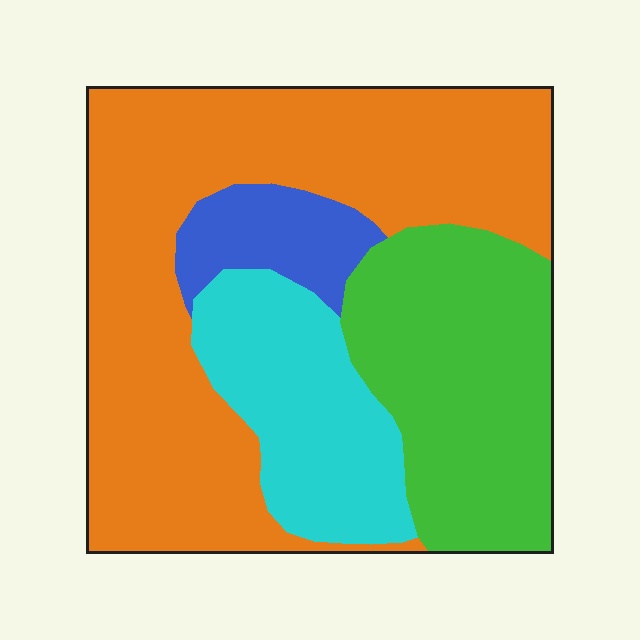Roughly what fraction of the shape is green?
Green takes up about one quarter (1/4) of the shape.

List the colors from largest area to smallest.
From largest to smallest: orange, green, cyan, blue.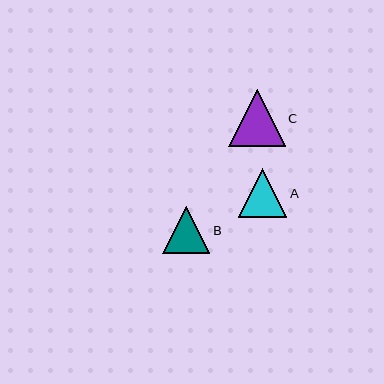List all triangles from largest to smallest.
From largest to smallest: C, A, B.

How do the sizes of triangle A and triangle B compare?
Triangle A and triangle B are approximately the same size.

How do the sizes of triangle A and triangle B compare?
Triangle A and triangle B are approximately the same size.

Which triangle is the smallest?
Triangle B is the smallest with a size of approximately 47 pixels.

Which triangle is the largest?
Triangle C is the largest with a size of approximately 57 pixels.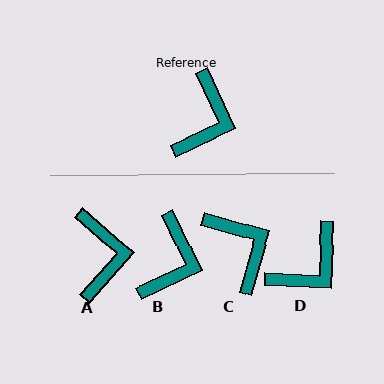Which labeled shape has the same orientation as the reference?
B.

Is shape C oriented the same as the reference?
No, it is off by about 49 degrees.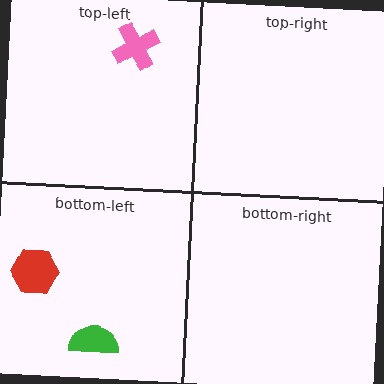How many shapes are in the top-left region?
1.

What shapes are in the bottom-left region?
The green semicircle, the red hexagon.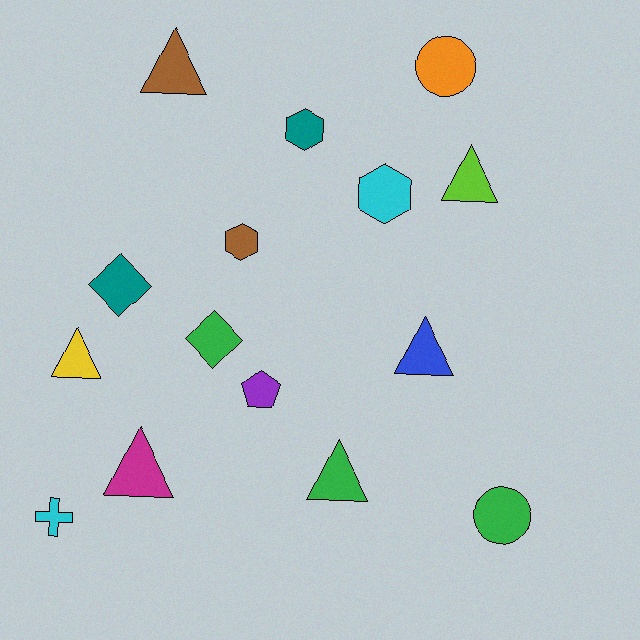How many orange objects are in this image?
There is 1 orange object.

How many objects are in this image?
There are 15 objects.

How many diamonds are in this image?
There are 2 diamonds.